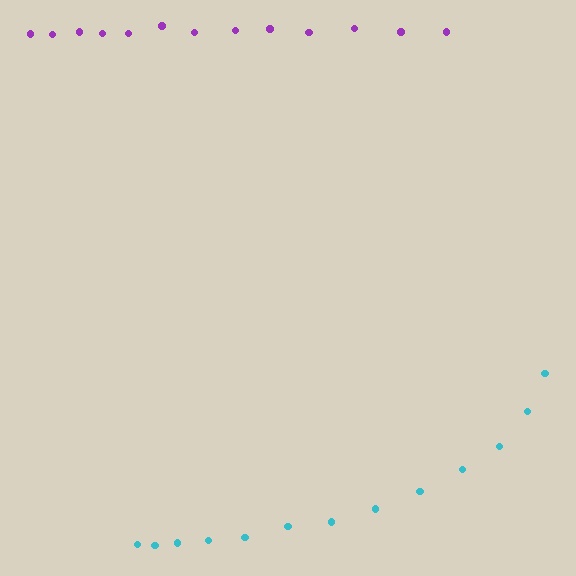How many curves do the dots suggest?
There are 2 distinct paths.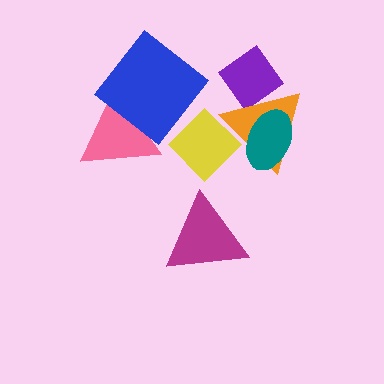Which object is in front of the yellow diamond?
The orange triangle is in front of the yellow diamond.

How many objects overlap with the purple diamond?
1 object overlaps with the purple diamond.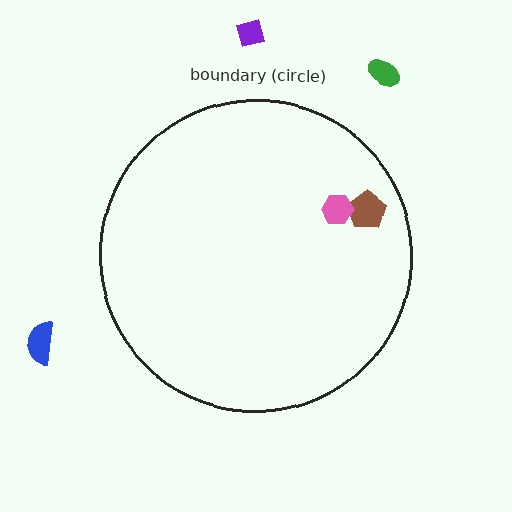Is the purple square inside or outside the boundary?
Outside.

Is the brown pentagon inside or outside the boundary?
Inside.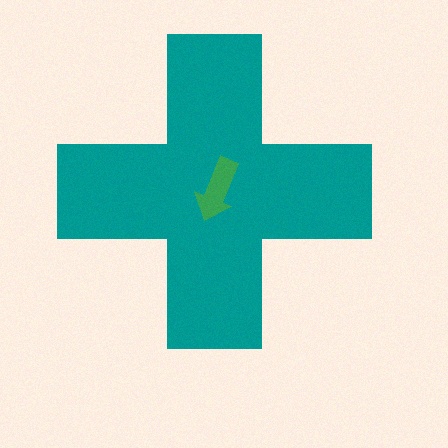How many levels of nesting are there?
2.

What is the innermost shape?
The green arrow.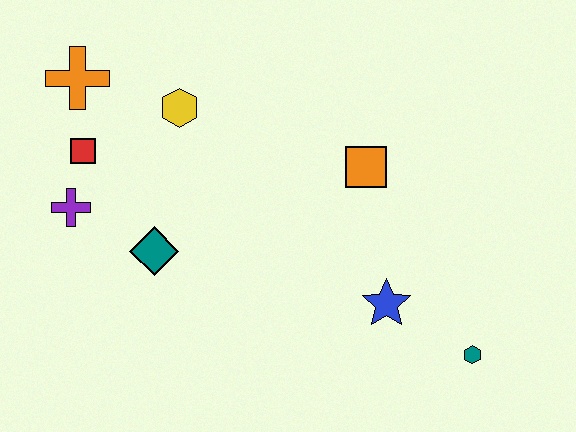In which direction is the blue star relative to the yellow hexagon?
The blue star is to the right of the yellow hexagon.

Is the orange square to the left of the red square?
No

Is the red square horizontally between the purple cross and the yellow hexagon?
Yes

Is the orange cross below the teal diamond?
No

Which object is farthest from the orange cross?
The teal hexagon is farthest from the orange cross.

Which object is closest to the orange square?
The blue star is closest to the orange square.